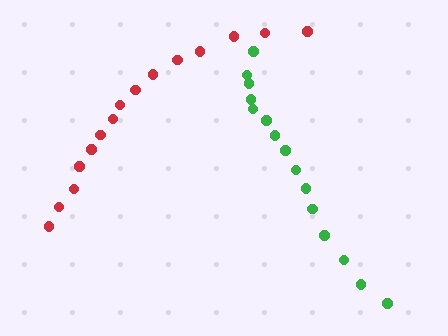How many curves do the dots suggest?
There are 2 distinct paths.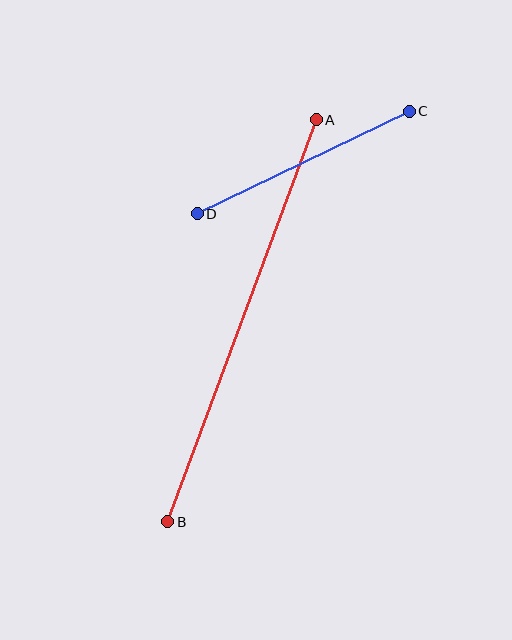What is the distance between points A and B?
The distance is approximately 428 pixels.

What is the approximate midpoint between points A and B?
The midpoint is at approximately (242, 321) pixels.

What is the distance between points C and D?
The distance is approximately 235 pixels.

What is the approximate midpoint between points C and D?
The midpoint is at approximately (303, 162) pixels.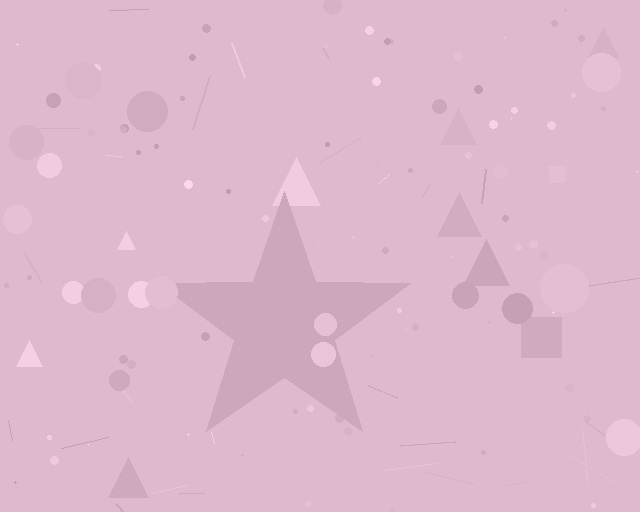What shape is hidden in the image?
A star is hidden in the image.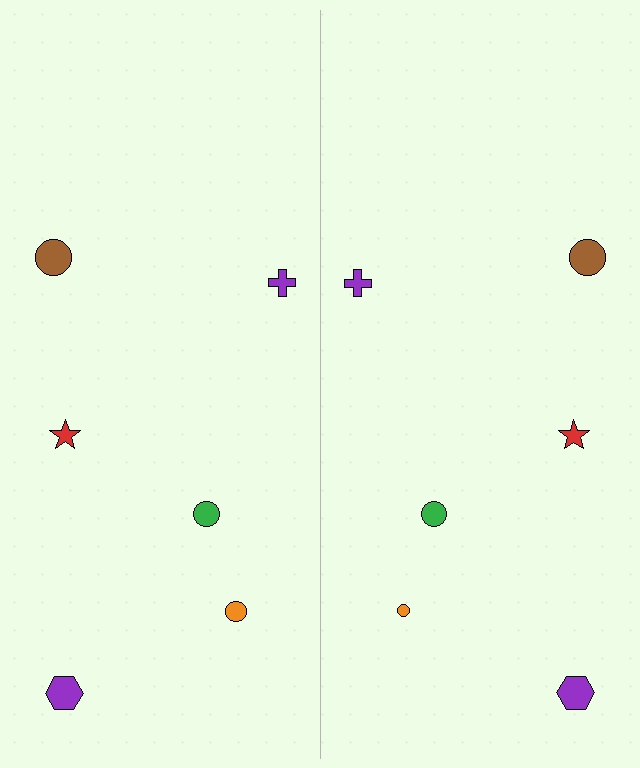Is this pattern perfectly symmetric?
No, the pattern is not perfectly symmetric. The orange circle on the right side has a different size than its mirror counterpart.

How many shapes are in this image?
There are 12 shapes in this image.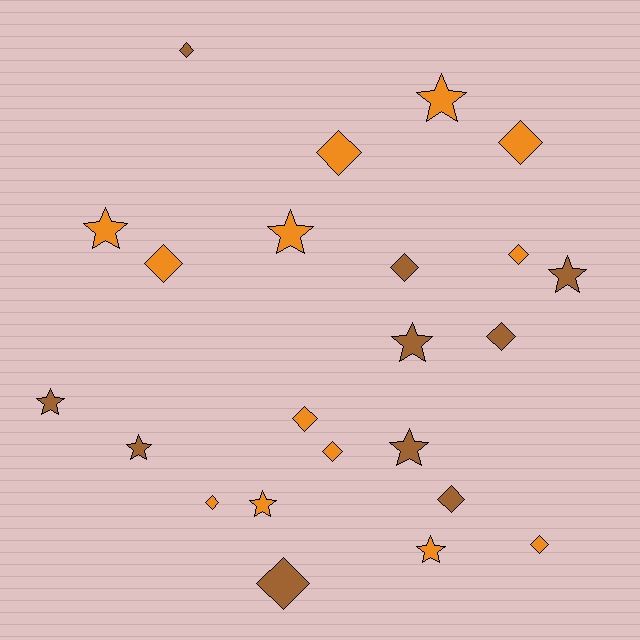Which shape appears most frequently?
Diamond, with 13 objects.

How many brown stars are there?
There are 5 brown stars.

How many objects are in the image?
There are 23 objects.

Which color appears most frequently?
Orange, with 13 objects.